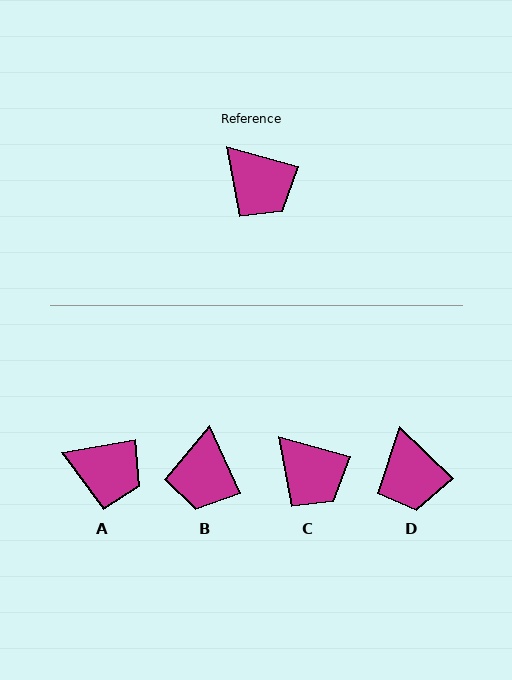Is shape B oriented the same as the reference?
No, it is off by about 50 degrees.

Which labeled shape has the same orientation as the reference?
C.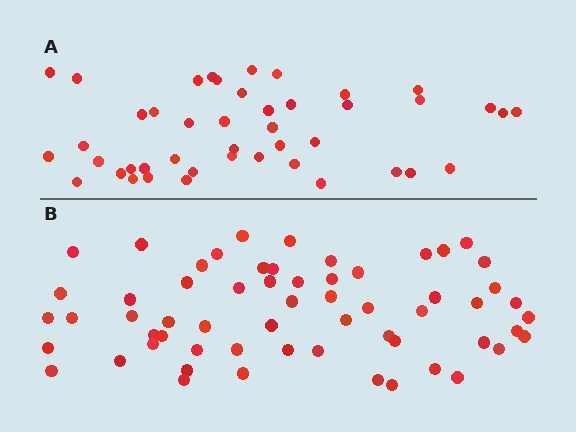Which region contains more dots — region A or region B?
Region B (the bottom region) has more dots.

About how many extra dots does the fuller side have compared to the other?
Region B has approximately 15 more dots than region A.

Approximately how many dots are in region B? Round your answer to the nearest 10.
About 60 dots.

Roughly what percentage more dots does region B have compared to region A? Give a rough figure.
About 35% more.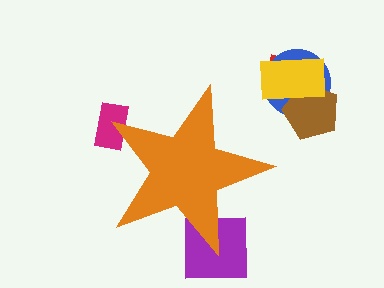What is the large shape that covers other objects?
An orange star.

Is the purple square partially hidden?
Yes, the purple square is partially hidden behind the orange star.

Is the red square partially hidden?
No, the red square is fully visible.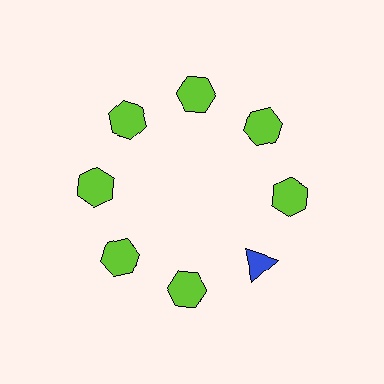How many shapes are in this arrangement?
There are 8 shapes arranged in a ring pattern.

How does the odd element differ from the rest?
It differs in both color (blue instead of lime) and shape (triangle instead of hexagon).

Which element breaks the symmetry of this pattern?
The blue triangle at roughly the 4 o'clock position breaks the symmetry. All other shapes are lime hexagons.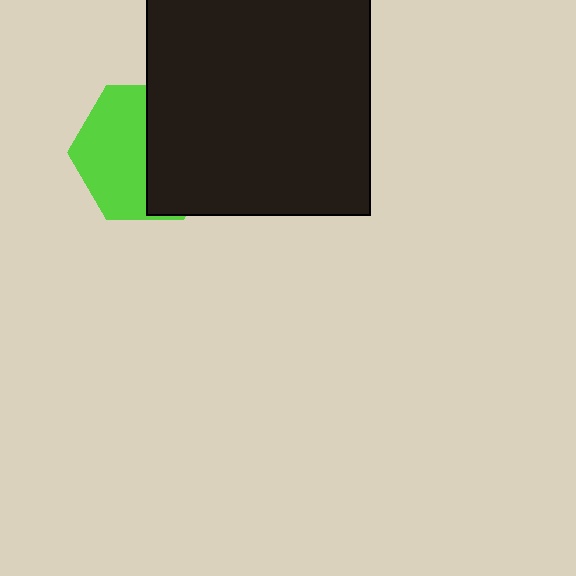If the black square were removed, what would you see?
You would see the complete lime hexagon.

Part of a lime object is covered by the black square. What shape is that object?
It is a hexagon.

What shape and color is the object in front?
The object in front is a black square.